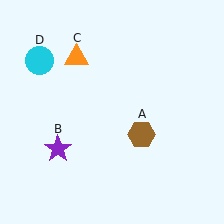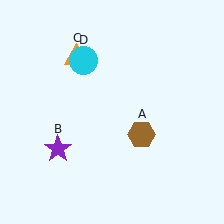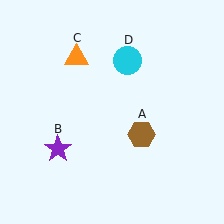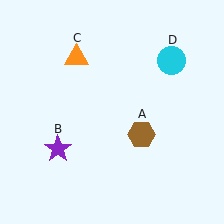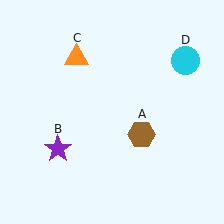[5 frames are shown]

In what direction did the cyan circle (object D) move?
The cyan circle (object D) moved right.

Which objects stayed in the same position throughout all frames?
Brown hexagon (object A) and purple star (object B) and orange triangle (object C) remained stationary.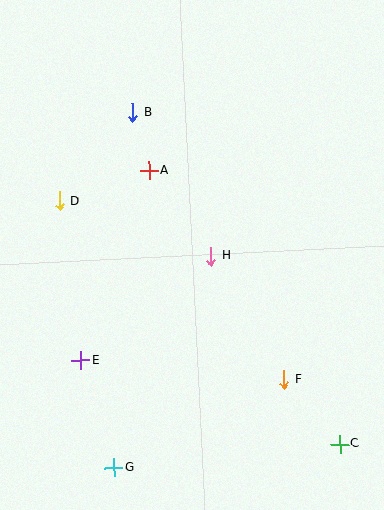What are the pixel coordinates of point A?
Point A is at (149, 171).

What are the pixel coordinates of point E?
Point E is at (81, 360).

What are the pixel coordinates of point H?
Point H is at (211, 256).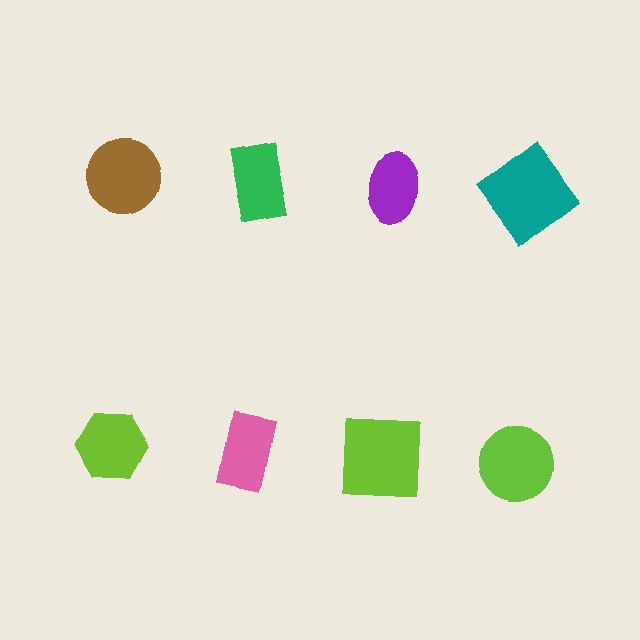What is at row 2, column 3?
A lime square.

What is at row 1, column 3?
A purple ellipse.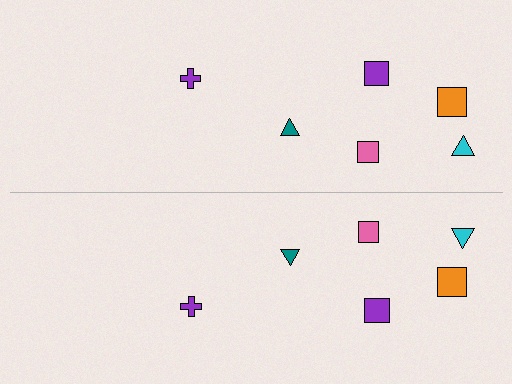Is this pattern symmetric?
Yes, this pattern has bilateral (reflection) symmetry.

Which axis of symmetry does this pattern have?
The pattern has a horizontal axis of symmetry running through the center of the image.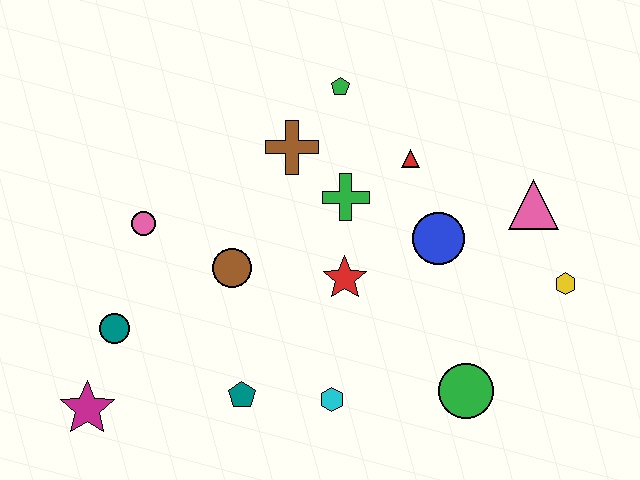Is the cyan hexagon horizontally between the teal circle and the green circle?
Yes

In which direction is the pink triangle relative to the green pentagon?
The pink triangle is to the right of the green pentagon.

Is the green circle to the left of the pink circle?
No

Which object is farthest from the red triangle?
The magenta star is farthest from the red triangle.